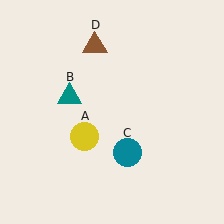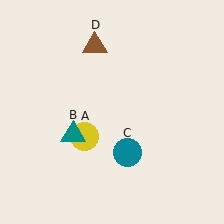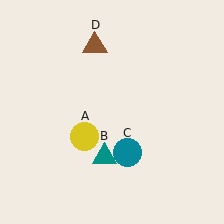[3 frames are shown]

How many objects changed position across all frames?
1 object changed position: teal triangle (object B).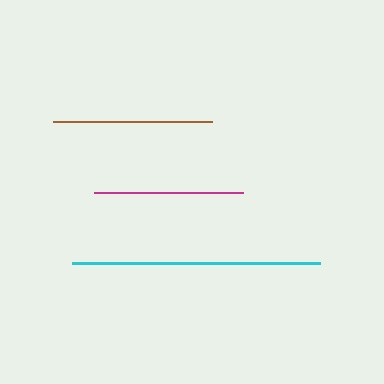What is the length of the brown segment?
The brown segment is approximately 158 pixels long.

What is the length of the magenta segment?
The magenta segment is approximately 149 pixels long.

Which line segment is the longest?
The cyan line is the longest at approximately 248 pixels.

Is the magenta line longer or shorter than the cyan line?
The cyan line is longer than the magenta line.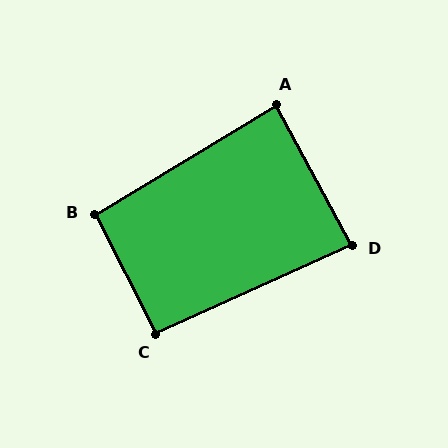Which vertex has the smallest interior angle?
D, at approximately 86 degrees.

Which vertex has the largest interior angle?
B, at approximately 94 degrees.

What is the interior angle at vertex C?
Approximately 93 degrees (approximately right).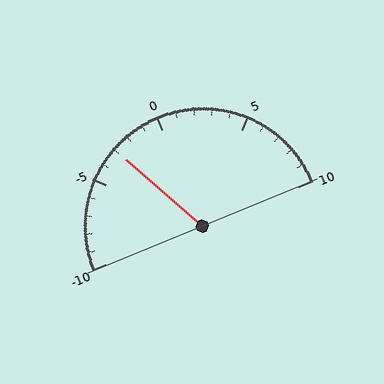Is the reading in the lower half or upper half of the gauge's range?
The reading is in the lower half of the range (-10 to 10).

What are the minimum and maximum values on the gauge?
The gauge ranges from -10 to 10.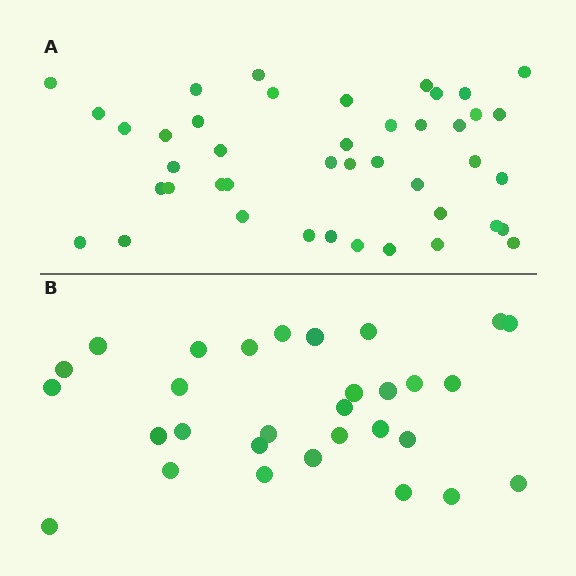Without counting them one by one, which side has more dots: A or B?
Region A (the top region) has more dots.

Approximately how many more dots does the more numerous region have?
Region A has approximately 15 more dots than region B.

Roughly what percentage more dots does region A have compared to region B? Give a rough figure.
About 45% more.